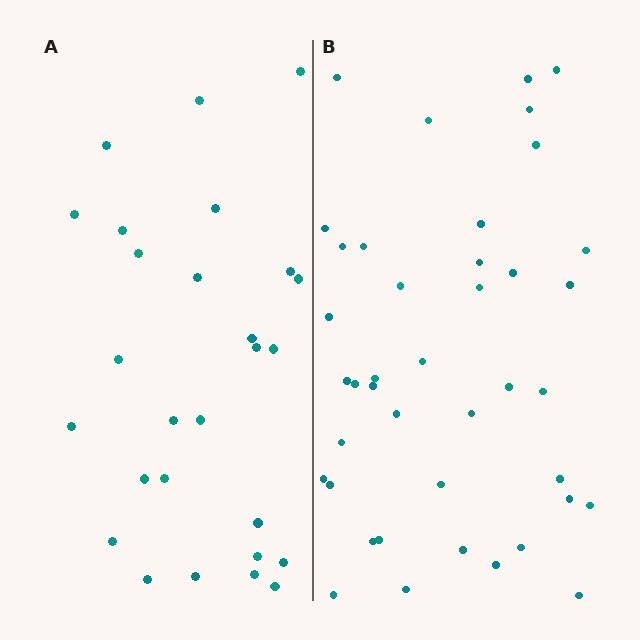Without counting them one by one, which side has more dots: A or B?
Region B (the right region) has more dots.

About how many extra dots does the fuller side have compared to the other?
Region B has approximately 15 more dots than region A.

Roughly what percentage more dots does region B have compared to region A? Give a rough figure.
About 50% more.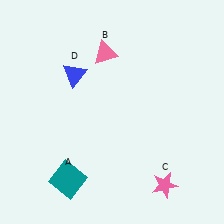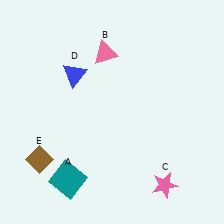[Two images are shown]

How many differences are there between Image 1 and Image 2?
There is 1 difference between the two images.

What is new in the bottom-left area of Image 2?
A brown diamond (E) was added in the bottom-left area of Image 2.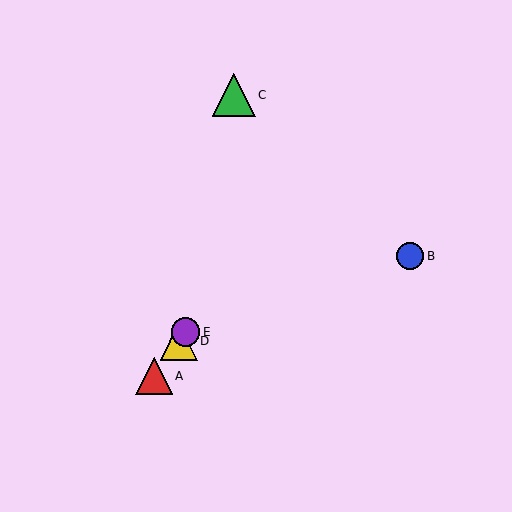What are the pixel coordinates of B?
Object B is at (410, 256).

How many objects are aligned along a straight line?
3 objects (A, D, E) are aligned along a straight line.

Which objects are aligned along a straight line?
Objects A, D, E are aligned along a straight line.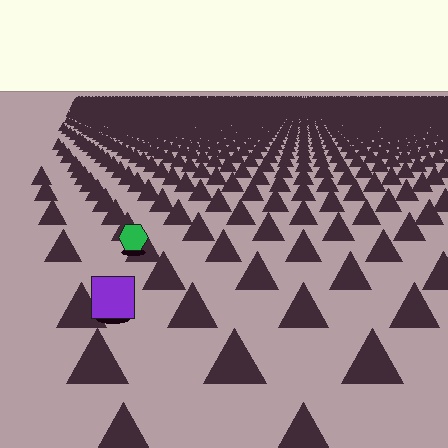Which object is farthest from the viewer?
The green hexagon is farthest from the viewer. It appears smaller and the ground texture around it is denser.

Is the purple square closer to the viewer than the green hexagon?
Yes. The purple square is closer — you can tell from the texture gradient: the ground texture is coarser near it.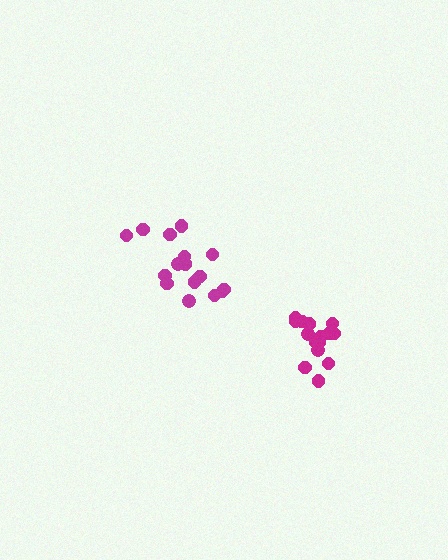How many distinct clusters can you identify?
There are 2 distinct clusters.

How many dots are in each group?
Group 1: 15 dots, Group 2: 16 dots (31 total).